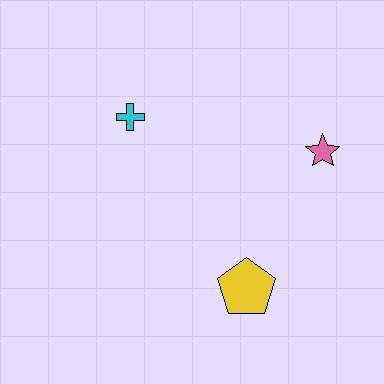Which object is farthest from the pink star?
The cyan cross is farthest from the pink star.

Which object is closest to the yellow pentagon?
The pink star is closest to the yellow pentagon.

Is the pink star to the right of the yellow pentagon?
Yes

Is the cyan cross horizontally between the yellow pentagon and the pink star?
No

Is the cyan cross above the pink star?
Yes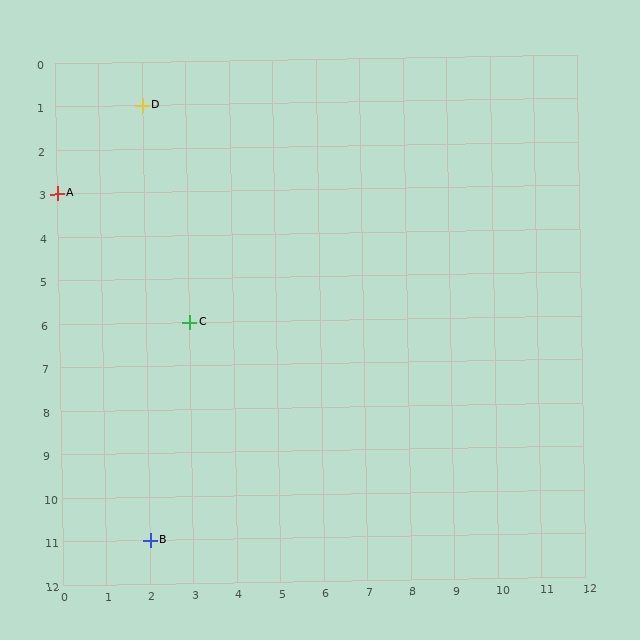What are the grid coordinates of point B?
Point B is at grid coordinates (2, 11).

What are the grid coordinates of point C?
Point C is at grid coordinates (3, 6).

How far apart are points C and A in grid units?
Points C and A are 3 columns and 3 rows apart (about 4.2 grid units diagonally).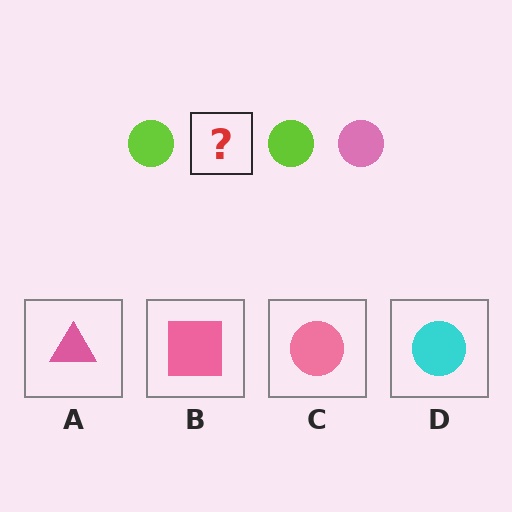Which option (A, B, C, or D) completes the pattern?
C.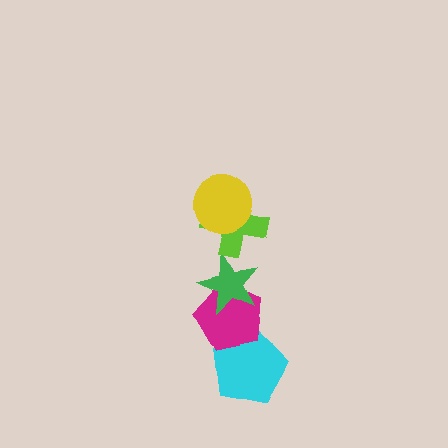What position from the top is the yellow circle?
The yellow circle is 1st from the top.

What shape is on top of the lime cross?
The yellow circle is on top of the lime cross.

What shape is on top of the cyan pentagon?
The magenta pentagon is on top of the cyan pentagon.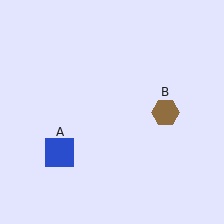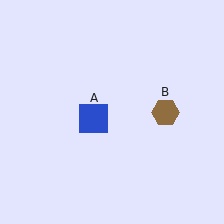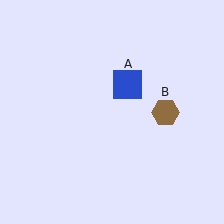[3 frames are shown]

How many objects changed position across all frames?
1 object changed position: blue square (object A).